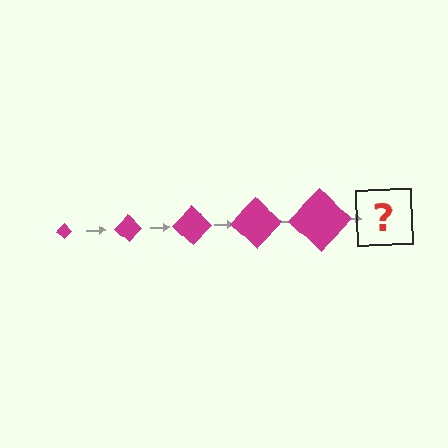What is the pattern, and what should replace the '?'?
The pattern is that the diamond gets progressively larger each step. The '?' should be a magenta diamond, larger than the previous one.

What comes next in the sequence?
The next element should be a magenta diamond, larger than the previous one.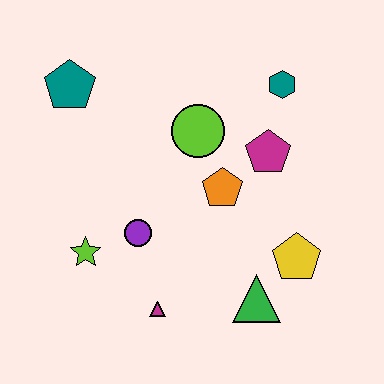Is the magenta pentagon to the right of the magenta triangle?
Yes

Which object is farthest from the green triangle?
The teal pentagon is farthest from the green triangle.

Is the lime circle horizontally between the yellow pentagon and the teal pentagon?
Yes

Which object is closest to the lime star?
The purple circle is closest to the lime star.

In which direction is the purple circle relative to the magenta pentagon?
The purple circle is to the left of the magenta pentagon.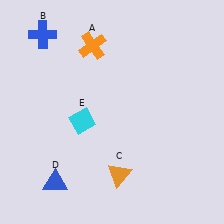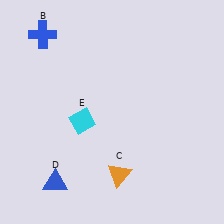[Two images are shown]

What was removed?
The orange cross (A) was removed in Image 2.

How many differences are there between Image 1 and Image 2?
There is 1 difference between the two images.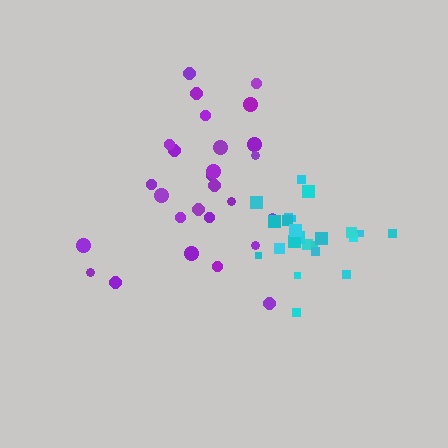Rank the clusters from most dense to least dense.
cyan, purple.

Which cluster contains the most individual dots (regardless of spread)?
Purple (27).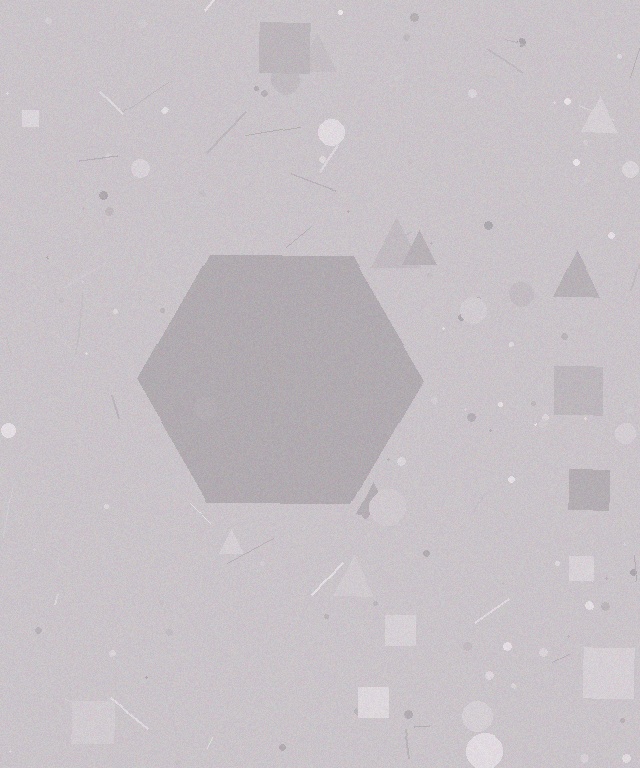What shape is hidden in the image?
A hexagon is hidden in the image.